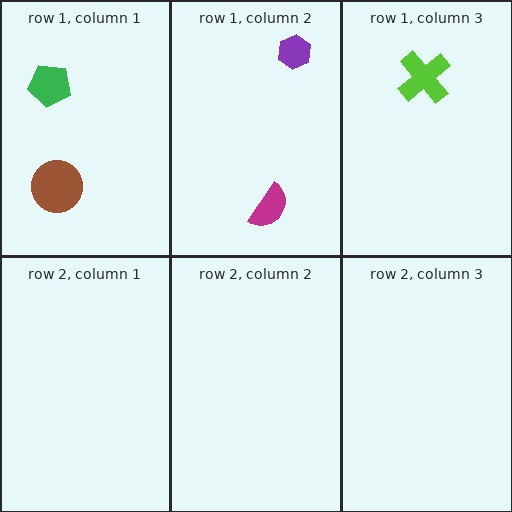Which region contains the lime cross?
The row 1, column 3 region.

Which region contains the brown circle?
The row 1, column 1 region.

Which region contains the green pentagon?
The row 1, column 1 region.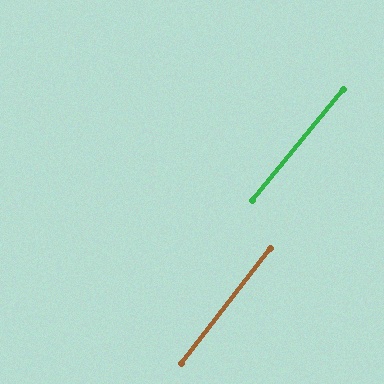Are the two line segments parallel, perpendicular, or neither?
Parallel — their directions differ by only 1.3°.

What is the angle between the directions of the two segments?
Approximately 1 degree.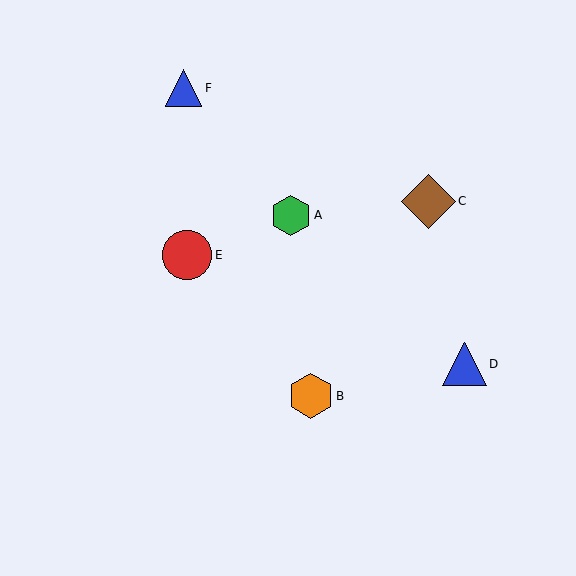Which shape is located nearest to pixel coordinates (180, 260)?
The red circle (labeled E) at (187, 255) is nearest to that location.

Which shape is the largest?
The brown diamond (labeled C) is the largest.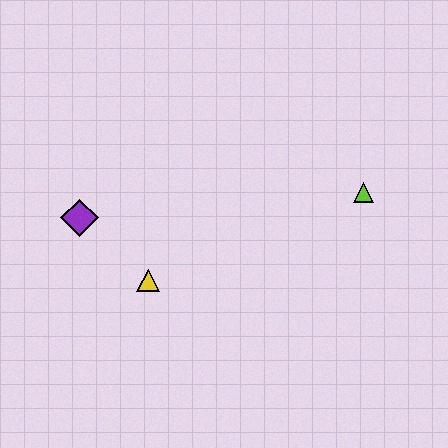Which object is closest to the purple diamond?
The yellow triangle is closest to the purple diamond.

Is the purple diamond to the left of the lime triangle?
Yes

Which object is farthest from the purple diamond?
The lime triangle is farthest from the purple diamond.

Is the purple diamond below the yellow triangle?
No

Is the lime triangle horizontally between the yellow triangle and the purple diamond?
No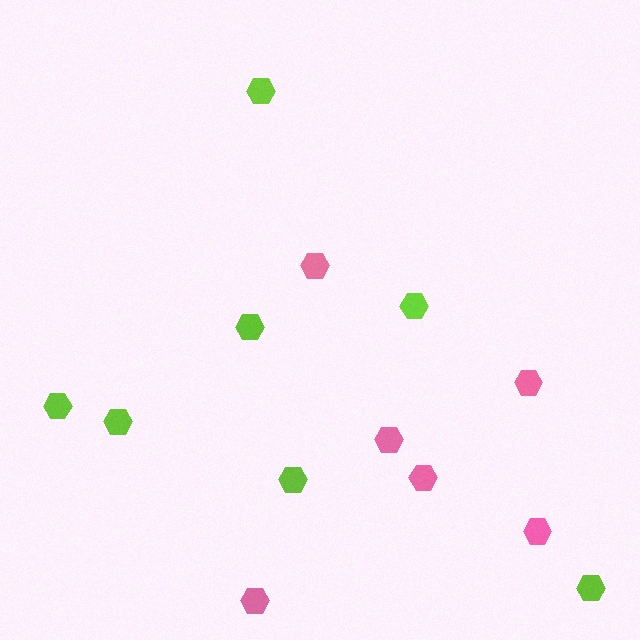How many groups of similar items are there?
There are 2 groups: one group of lime hexagons (7) and one group of pink hexagons (6).